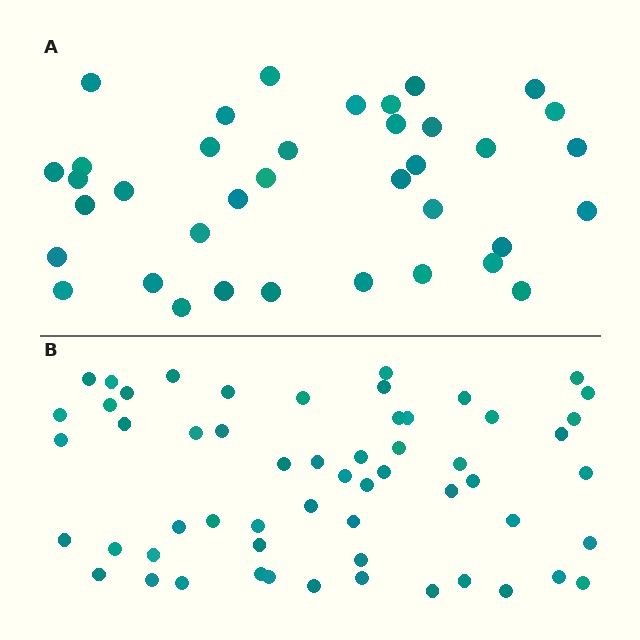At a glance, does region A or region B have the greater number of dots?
Region B (the bottom region) has more dots.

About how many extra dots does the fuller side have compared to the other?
Region B has approximately 20 more dots than region A.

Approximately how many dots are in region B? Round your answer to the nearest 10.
About 60 dots. (The exact count is 57, which rounds to 60.)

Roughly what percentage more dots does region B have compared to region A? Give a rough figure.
About 55% more.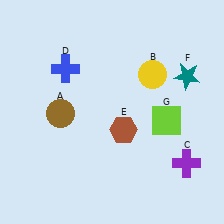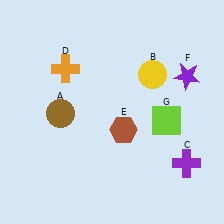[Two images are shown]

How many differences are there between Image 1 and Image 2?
There are 2 differences between the two images.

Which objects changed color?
D changed from blue to orange. F changed from teal to purple.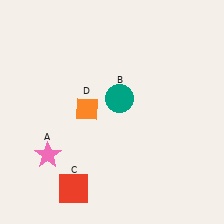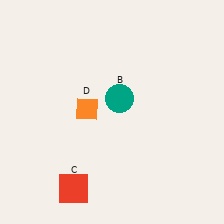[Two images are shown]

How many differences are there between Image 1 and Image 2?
There is 1 difference between the two images.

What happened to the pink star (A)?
The pink star (A) was removed in Image 2. It was in the bottom-left area of Image 1.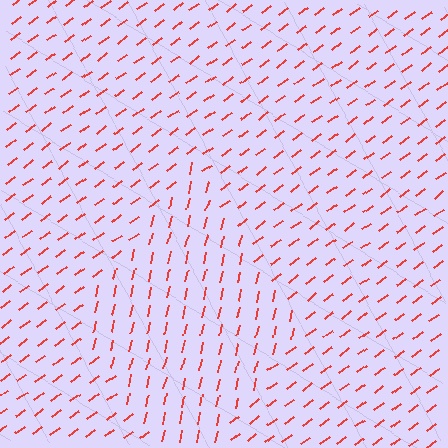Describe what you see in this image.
The image is filled with small red line segments. A diamond region in the image has lines oriented differently from the surrounding lines, creating a visible texture boundary.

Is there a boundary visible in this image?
Yes, there is a texture boundary formed by a change in line orientation.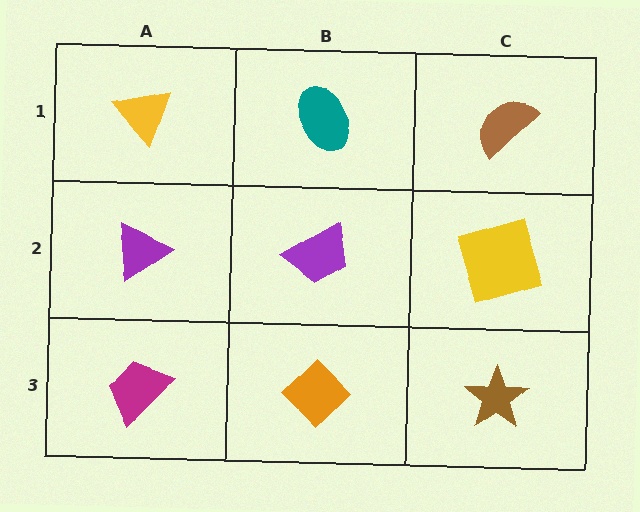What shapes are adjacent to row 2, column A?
A yellow triangle (row 1, column A), a magenta trapezoid (row 3, column A), a purple trapezoid (row 2, column B).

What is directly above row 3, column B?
A purple trapezoid.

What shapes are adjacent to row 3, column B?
A purple trapezoid (row 2, column B), a magenta trapezoid (row 3, column A), a brown star (row 3, column C).